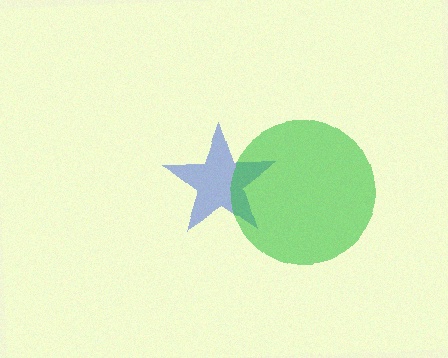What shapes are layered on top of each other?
The layered shapes are: a blue star, a green circle.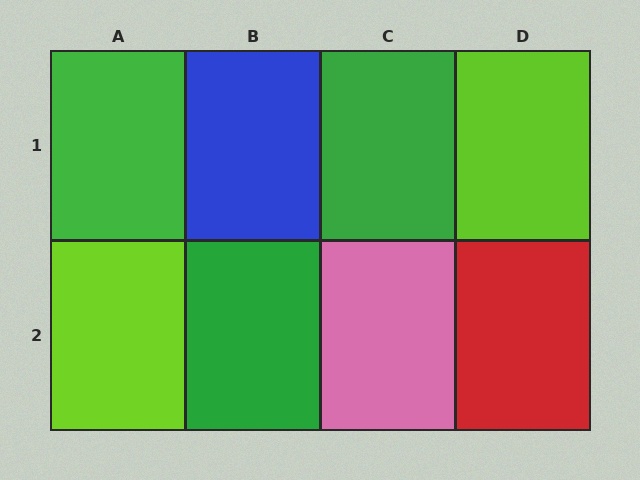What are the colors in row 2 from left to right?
Lime, green, pink, red.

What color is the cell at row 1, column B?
Blue.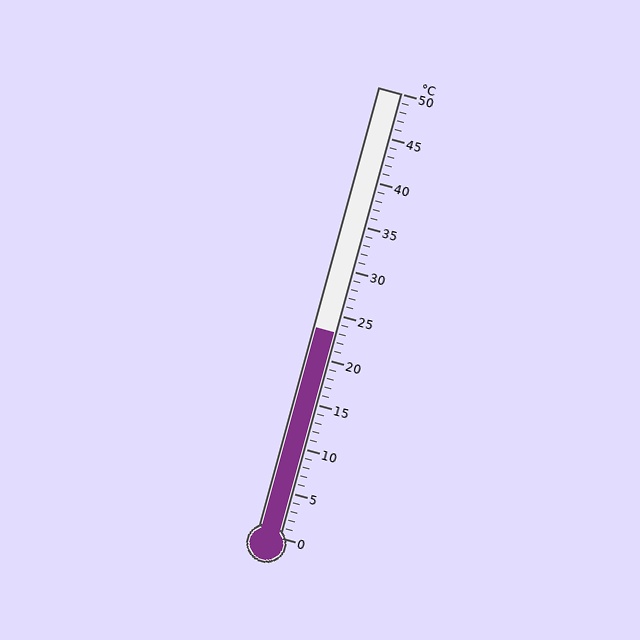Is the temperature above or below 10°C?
The temperature is above 10°C.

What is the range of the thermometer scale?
The thermometer scale ranges from 0°C to 50°C.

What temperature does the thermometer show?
The thermometer shows approximately 23°C.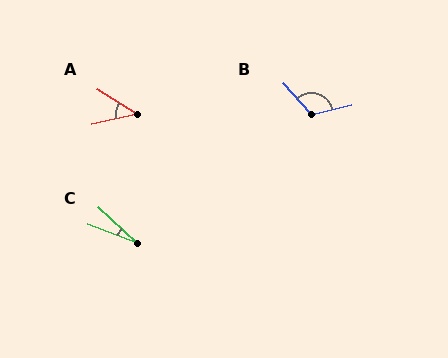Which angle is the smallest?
C, at approximately 23 degrees.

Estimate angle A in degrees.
Approximately 45 degrees.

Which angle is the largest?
B, at approximately 118 degrees.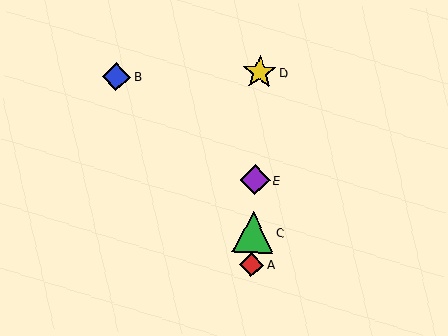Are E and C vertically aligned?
Yes, both are at x≈255.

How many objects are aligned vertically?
4 objects (A, C, D, E) are aligned vertically.